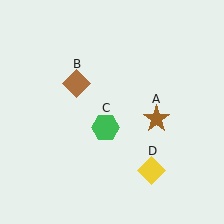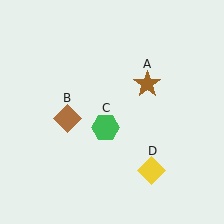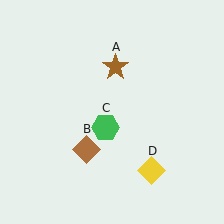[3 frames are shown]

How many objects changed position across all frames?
2 objects changed position: brown star (object A), brown diamond (object B).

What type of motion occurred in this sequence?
The brown star (object A), brown diamond (object B) rotated counterclockwise around the center of the scene.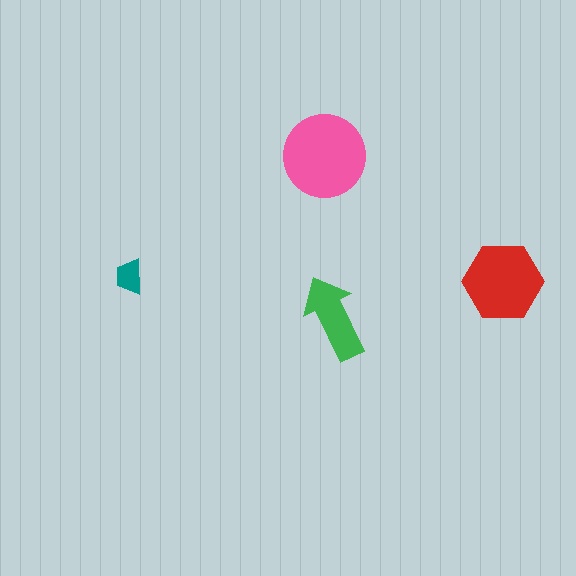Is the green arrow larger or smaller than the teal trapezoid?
Larger.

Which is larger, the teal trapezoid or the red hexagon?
The red hexagon.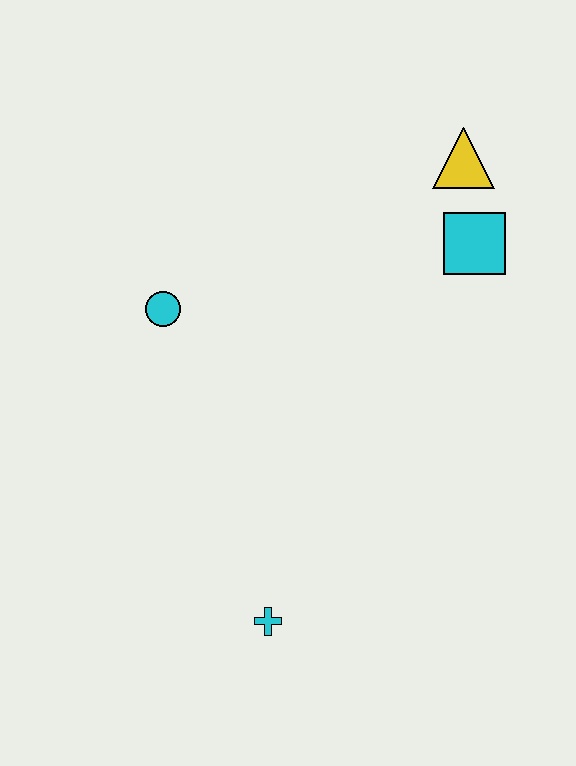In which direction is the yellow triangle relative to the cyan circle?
The yellow triangle is to the right of the cyan circle.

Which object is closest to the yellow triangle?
The cyan square is closest to the yellow triangle.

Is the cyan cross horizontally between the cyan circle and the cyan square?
Yes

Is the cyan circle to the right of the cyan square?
No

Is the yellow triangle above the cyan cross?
Yes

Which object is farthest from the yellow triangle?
The cyan cross is farthest from the yellow triangle.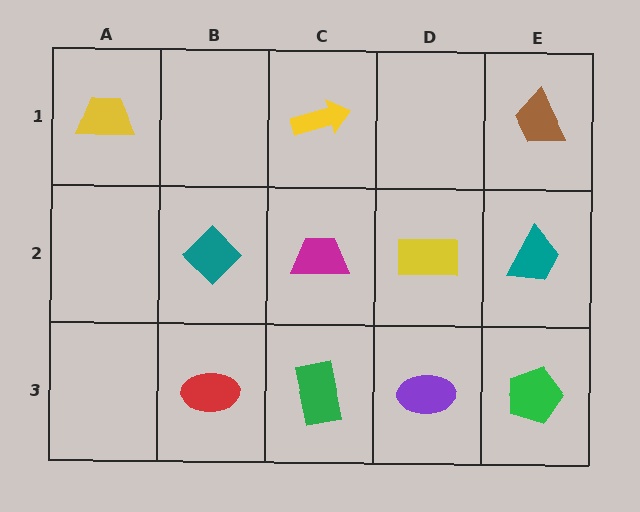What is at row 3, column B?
A red ellipse.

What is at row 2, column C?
A magenta trapezoid.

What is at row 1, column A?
A yellow trapezoid.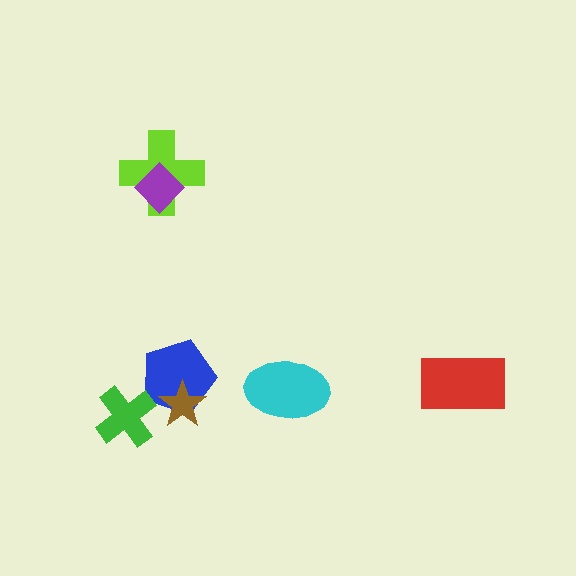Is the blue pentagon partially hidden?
Yes, it is partially covered by another shape.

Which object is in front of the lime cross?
The purple diamond is in front of the lime cross.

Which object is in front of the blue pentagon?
The brown star is in front of the blue pentagon.